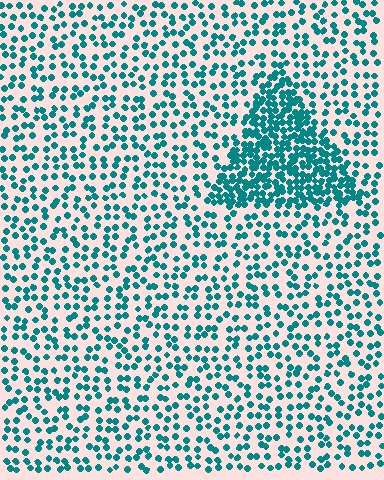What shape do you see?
I see a triangle.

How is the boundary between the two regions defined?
The boundary is defined by a change in element density (approximately 2.5x ratio). All elements are the same color, size, and shape.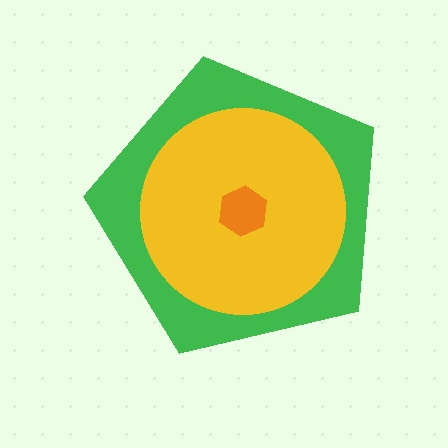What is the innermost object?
The orange hexagon.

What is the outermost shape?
The green pentagon.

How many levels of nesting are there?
3.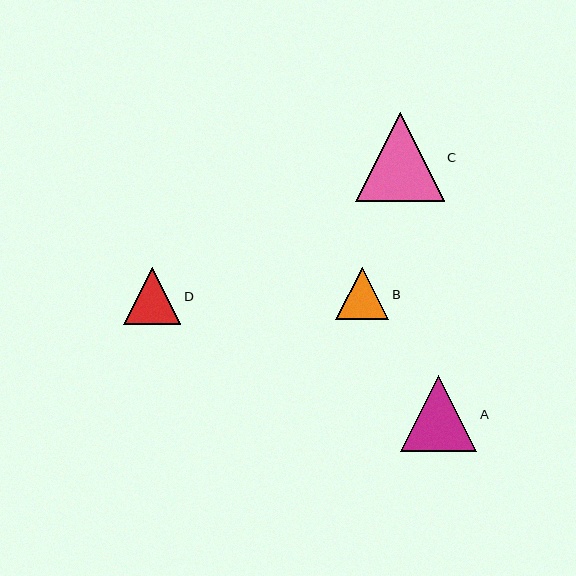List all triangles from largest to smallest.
From largest to smallest: C, A, D, B.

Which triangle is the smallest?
Triangle B is the smallest with a size of approximately 53 pixels.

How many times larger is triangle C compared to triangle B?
Triangle C is approximately 1.7 times the size of triangle B.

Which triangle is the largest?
Triangle C is the largest with a size of approximately 88 pixels.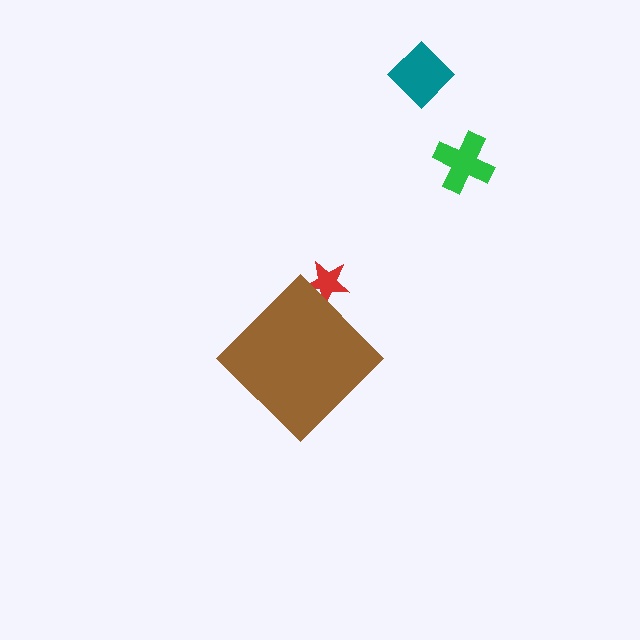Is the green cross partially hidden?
No, the green cross is fully visible.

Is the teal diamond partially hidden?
No, the teal diamond is fully visible.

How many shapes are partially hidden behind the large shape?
1 shape is partially hidden.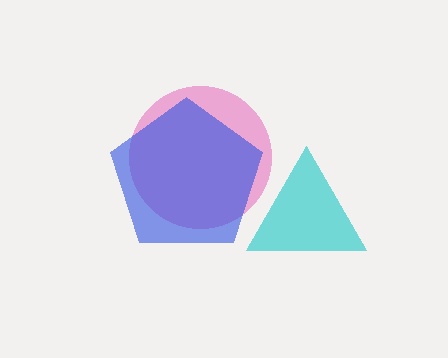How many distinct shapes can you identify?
There are 3 distinct shapes: a pink circle, a cyan triangle, a blue pentagon.